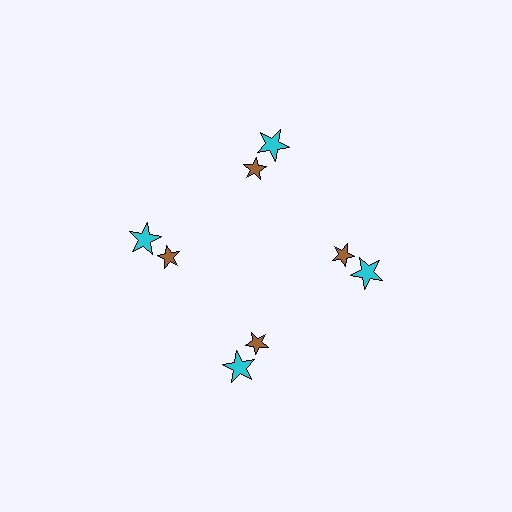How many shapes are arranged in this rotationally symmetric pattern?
There are 8 shapes, arranged in 4 groups of 2.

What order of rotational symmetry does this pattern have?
This pattern has 4-fold rotational symmetry.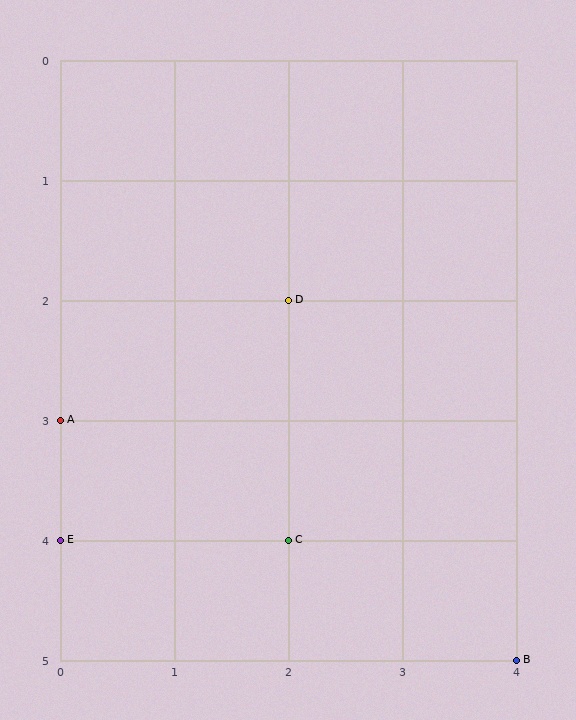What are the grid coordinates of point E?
Point E is at grid coordinates (0, 4).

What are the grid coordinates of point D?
Point D is at grid coordinates (2, 2).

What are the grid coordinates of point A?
Point A is at grid coordinates (0, 3).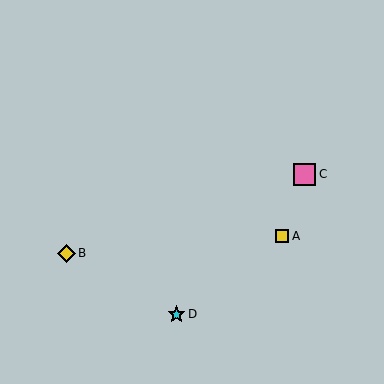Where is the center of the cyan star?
The center of the cyan star is at (177, 314).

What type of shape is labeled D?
Shape D is a cyan star.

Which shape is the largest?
The pink square (labeled C) is the largest.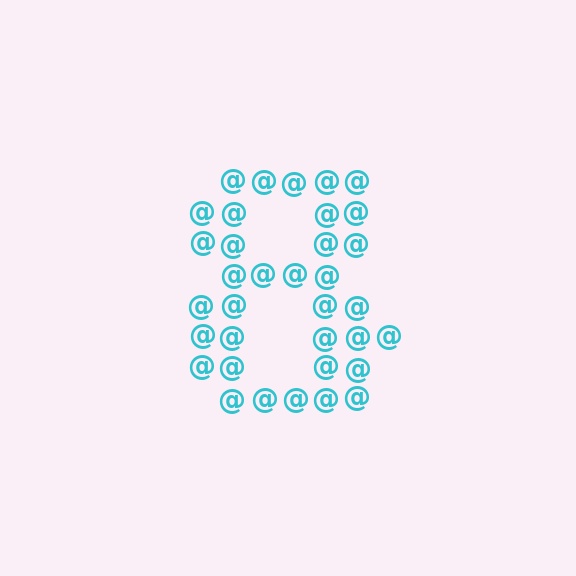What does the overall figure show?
The overall figure shows the digit 8.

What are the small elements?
The small elements are at signs.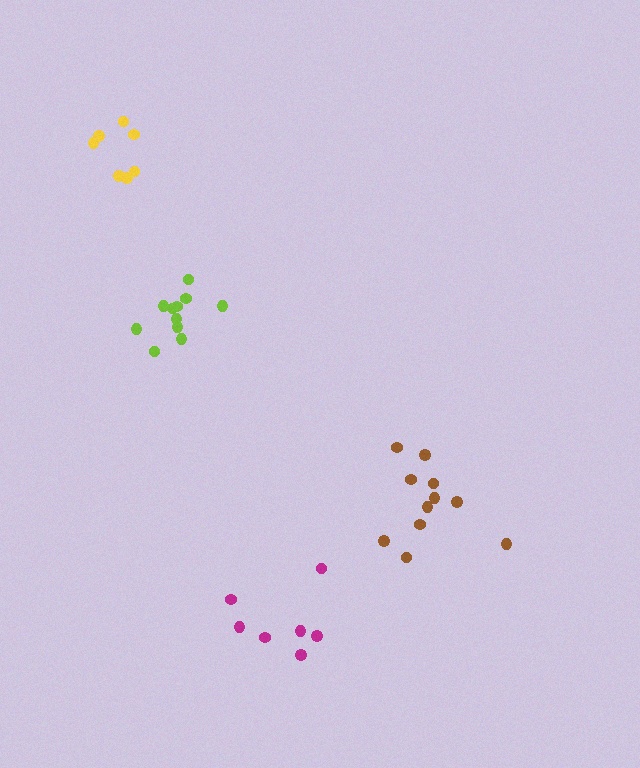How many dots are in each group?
Group 1: 7 dots, Group 2: 11 dots, Group 3: 11 dots, Group 4: 7 dots (36 total).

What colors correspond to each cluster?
The clusters are colored: magenta, brown, lime, yellow.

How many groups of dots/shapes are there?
There are 4 groups.